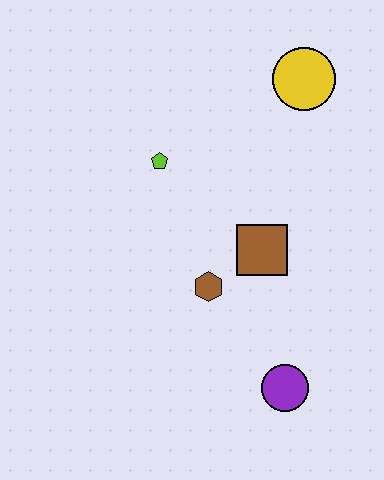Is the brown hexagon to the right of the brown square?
No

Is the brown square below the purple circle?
No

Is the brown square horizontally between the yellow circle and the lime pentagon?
Yes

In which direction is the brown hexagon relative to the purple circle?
The brown hexagon is above the purple circle.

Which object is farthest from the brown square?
The yellow circle is farthest from the brown square.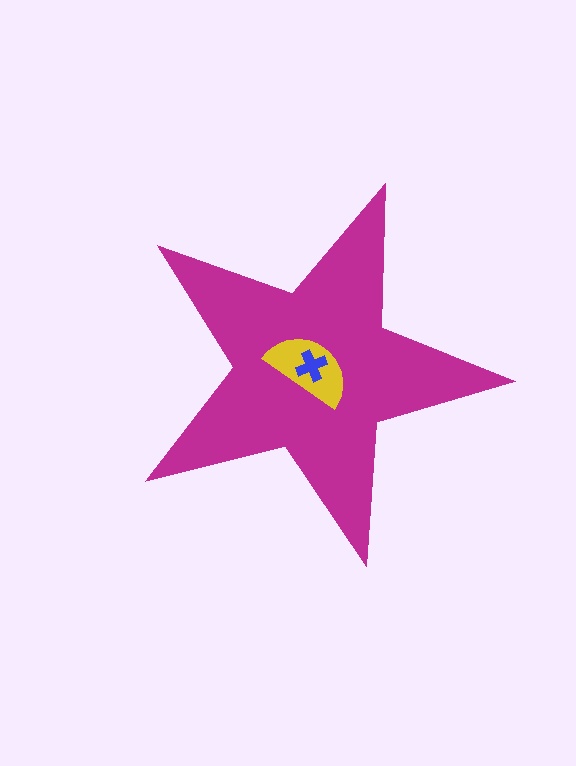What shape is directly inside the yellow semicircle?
The blue cross.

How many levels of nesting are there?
3.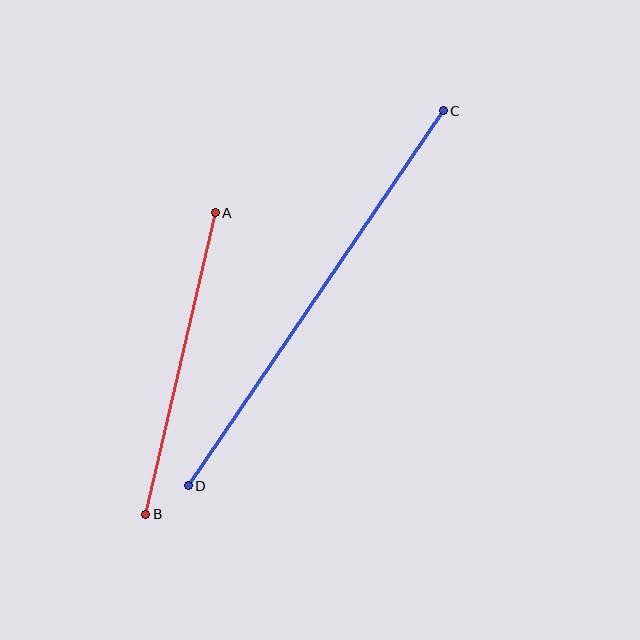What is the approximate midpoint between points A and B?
The midpoint is at approximately (180, 363) pixels.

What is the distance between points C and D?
The distance is approximately 454 pixels.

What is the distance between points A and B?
The distance is approximately 309 pixels.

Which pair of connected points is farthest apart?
Points C and D are farthest apart.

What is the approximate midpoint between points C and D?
The midpoint is at approximately (316, 298) pixels.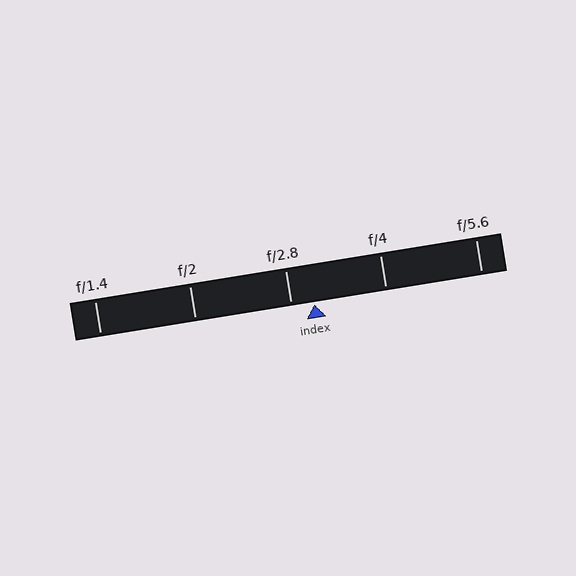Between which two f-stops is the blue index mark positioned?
The index mark is between f/2.8 and f/4.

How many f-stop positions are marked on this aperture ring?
There are 5 f-stop positions marked.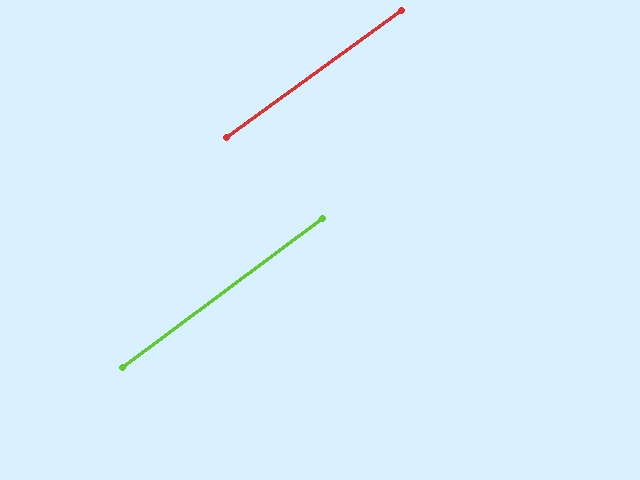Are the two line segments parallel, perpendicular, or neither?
Parallel — their directions differ by only 0.9°.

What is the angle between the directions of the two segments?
Approximately 1 degree.